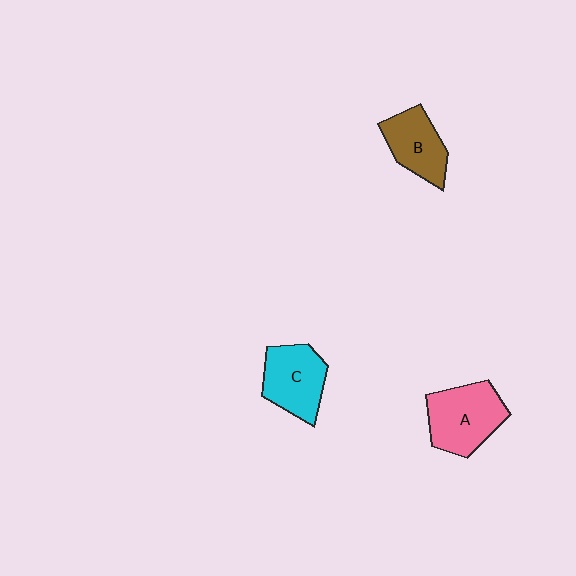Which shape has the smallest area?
Shape B (brown).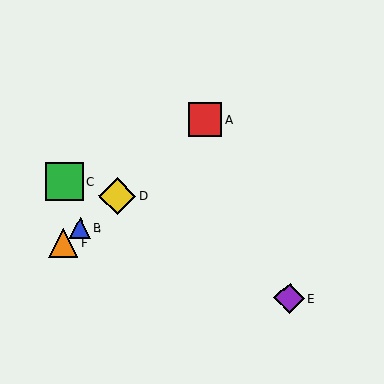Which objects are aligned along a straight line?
Objects A, B, D, F are aligned along a straight line.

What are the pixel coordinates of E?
Object E is at (290, 298).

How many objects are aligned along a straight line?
4 objects (A, B, D, F) are aligned along a straight line.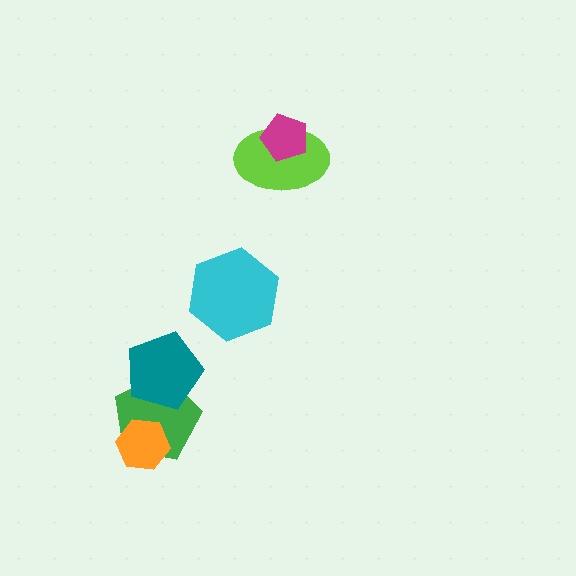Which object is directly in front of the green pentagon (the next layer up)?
The teal pentagon is directly in front of the green pentagon.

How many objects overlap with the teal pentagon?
1 object overlaps with the teal pentagon.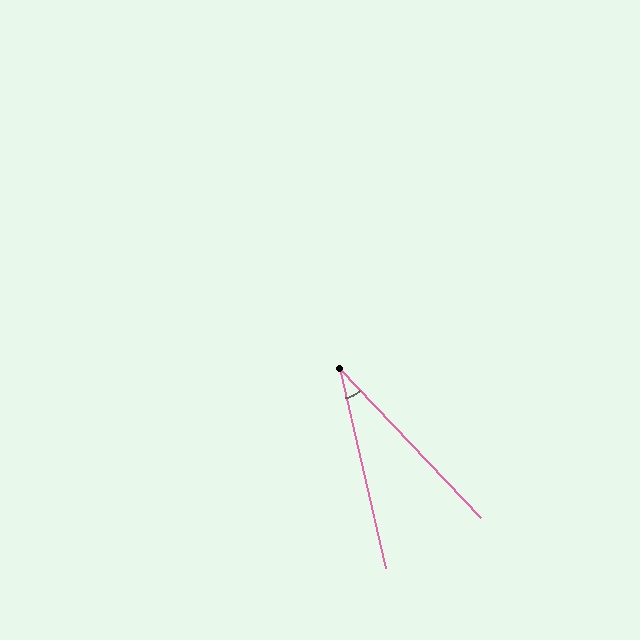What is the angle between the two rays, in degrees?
Approximately 30 degrees.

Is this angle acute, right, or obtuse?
It is acute.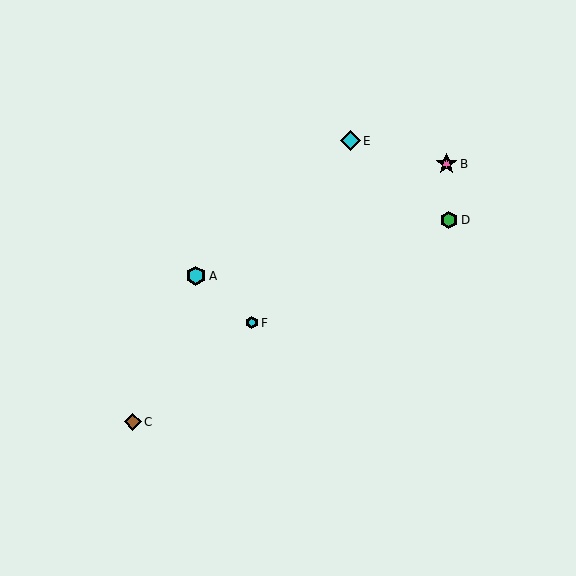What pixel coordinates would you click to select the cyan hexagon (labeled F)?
Click at (252, 323) to select the cyan hexagon F.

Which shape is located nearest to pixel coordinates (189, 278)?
The cyan hexagon (labeled A) at (196, 276) is nearest to that location.